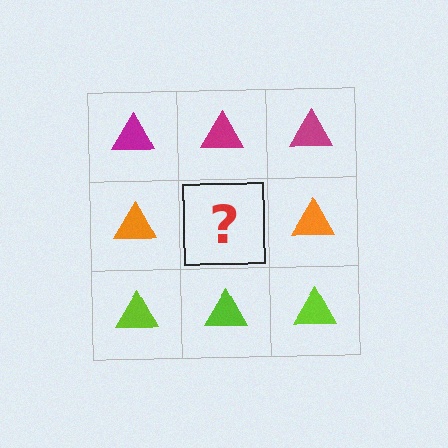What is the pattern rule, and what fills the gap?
The rule is that each row has a consistent color. The gap should be filled with an orange triangle.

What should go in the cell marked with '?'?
The missing cell should contain an orange triangle.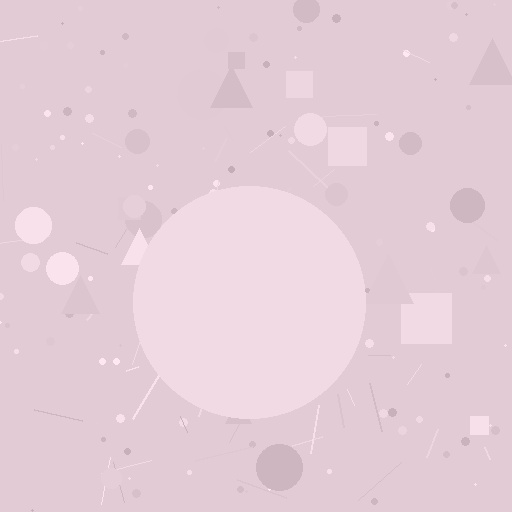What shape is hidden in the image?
A circle is hidden in the image.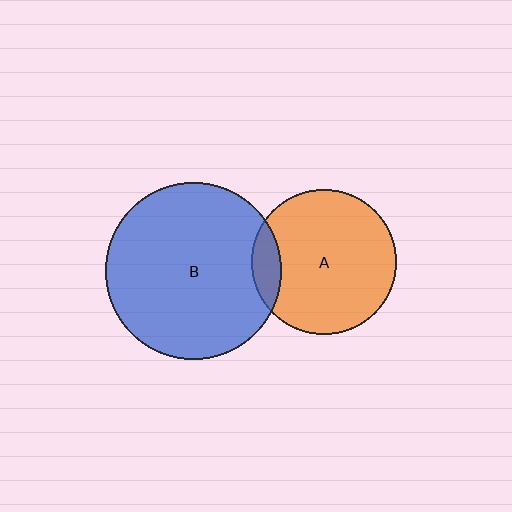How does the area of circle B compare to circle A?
Approximately 1.5 times.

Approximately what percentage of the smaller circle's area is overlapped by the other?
Approximately 10%.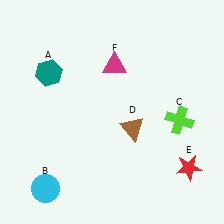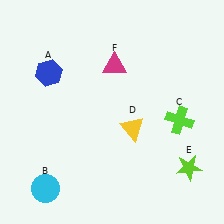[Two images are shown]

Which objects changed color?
A changed from teal to blue. D changed from brown to yellow. E changed from red to lime.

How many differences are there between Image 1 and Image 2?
There are 3 differences between the two images.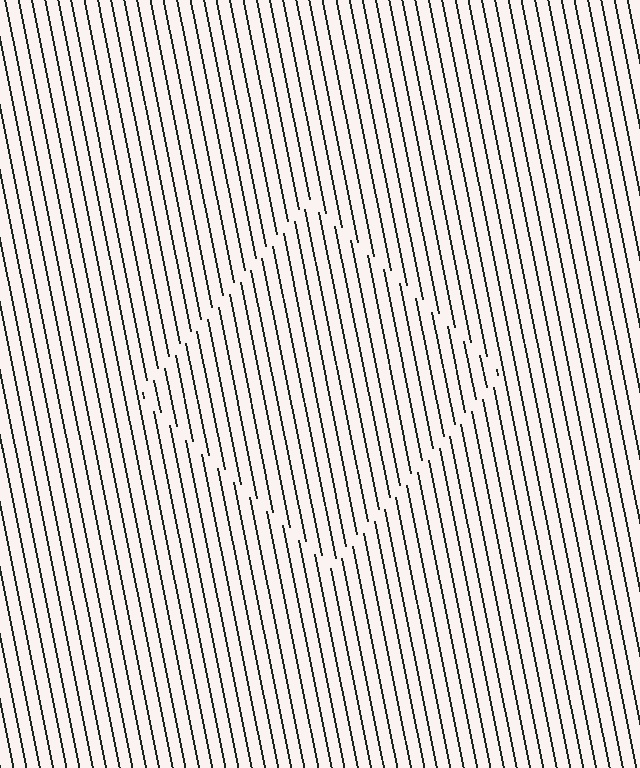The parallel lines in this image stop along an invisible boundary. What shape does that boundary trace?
An illusory square. The interior of the shape contains the same grating, shifted by half a period — the contour is defined by the phase discontinuity where line-ends from the inner and outer gratings abut.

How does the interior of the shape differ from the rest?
The interior of the shape contains the same grating, shifted by half a period — the contour is defined by the phase discontinuity where line-ends from the inner and outer gratings abut.